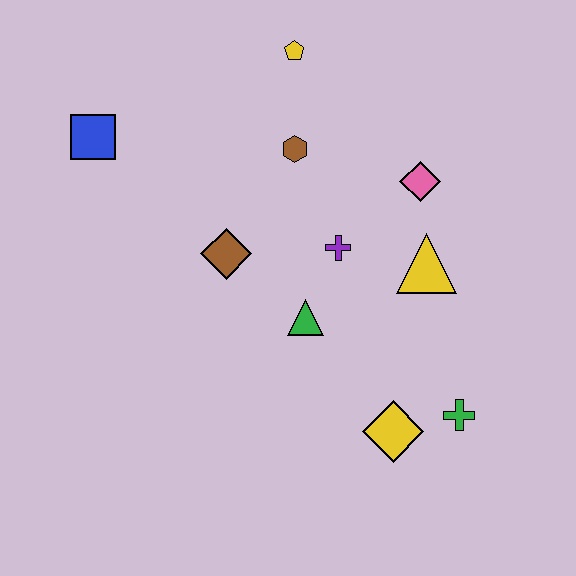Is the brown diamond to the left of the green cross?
Yes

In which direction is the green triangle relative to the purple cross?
The green triangle is below the purple cross.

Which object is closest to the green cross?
The yellow diamond is closest to the green cross.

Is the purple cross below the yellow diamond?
No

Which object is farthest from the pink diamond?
The blue square is farthest from the pink diamond.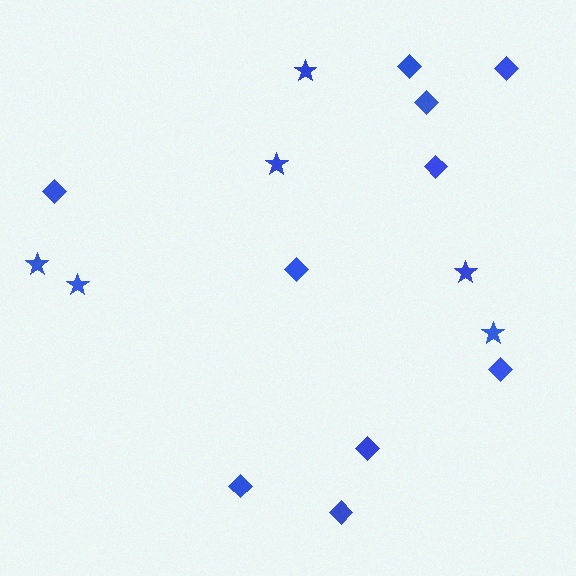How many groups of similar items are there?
There are 2 groups: one group of diamonds (10) and one group of stars (6).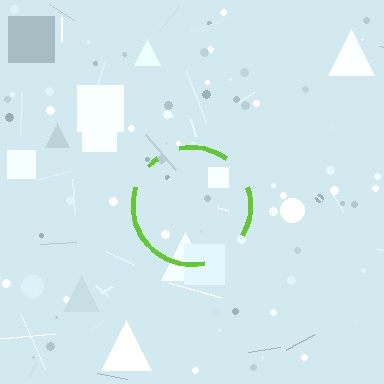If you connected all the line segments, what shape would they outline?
They would outline a circle.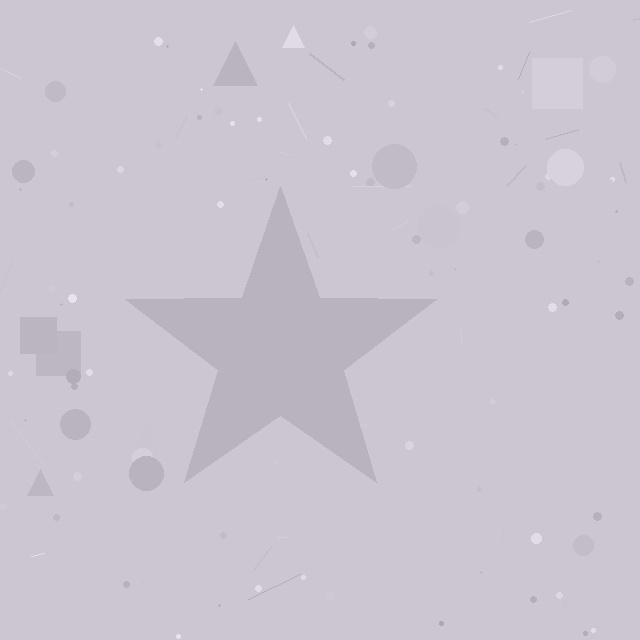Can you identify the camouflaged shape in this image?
The camouflaged shape is a star.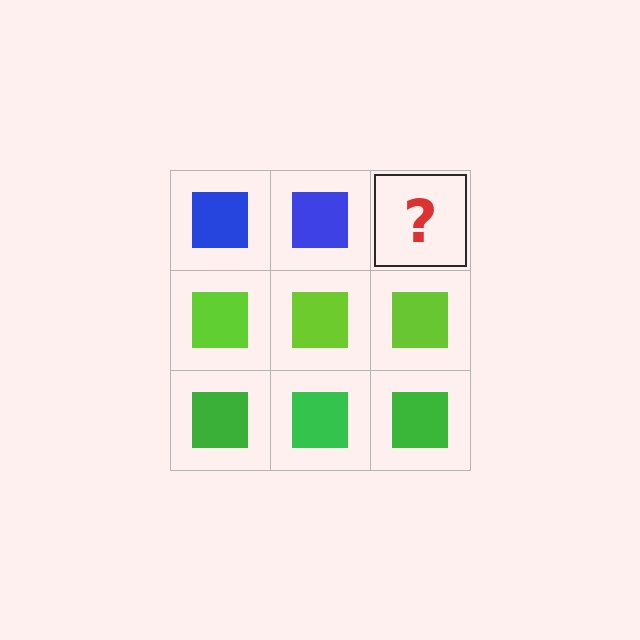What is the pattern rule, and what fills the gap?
The rule is that each row has a consistent color. The gap should be filled with a blue square.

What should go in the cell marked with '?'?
The missing cell should contain a blue square.